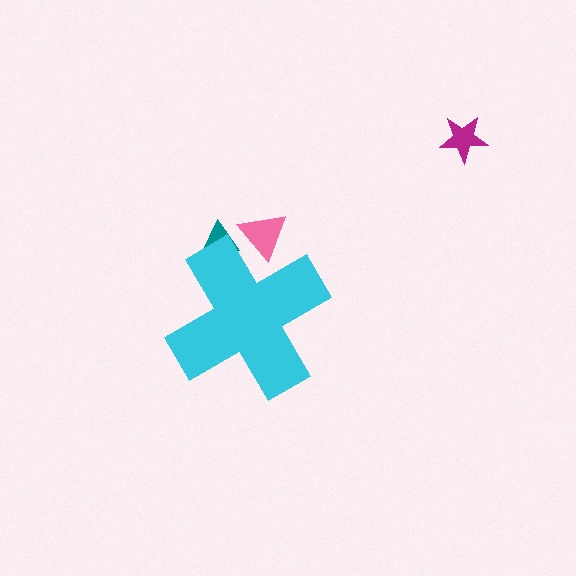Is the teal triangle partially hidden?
Yes, the teal triangle is partially hidden behind the cyan cross.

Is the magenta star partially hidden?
No, the magenta star is fully visible.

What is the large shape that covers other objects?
A cyan cross.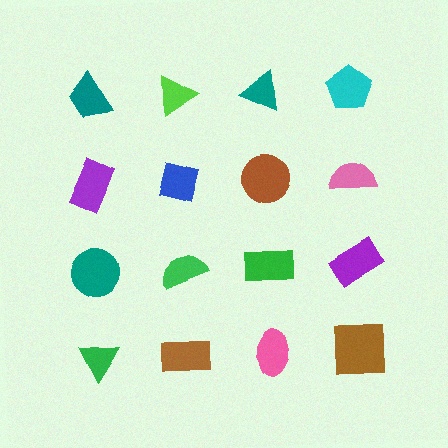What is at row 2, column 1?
A purple rectangle.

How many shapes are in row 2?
4 shapes.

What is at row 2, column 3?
A brown circle.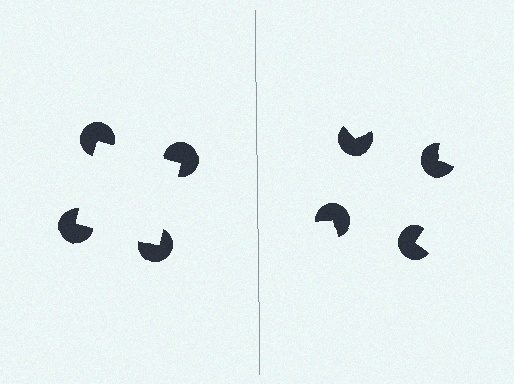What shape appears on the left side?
An illusory square.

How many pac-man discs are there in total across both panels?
8 — 4 on each side.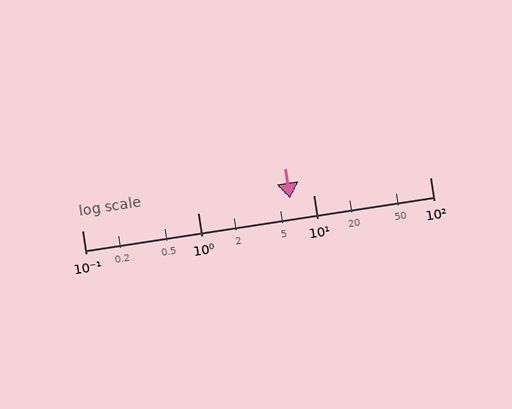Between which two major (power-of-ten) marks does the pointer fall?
The pointer is between 1 and 10.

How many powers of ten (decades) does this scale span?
The scale spans 3 decades, from 0.1 to 100.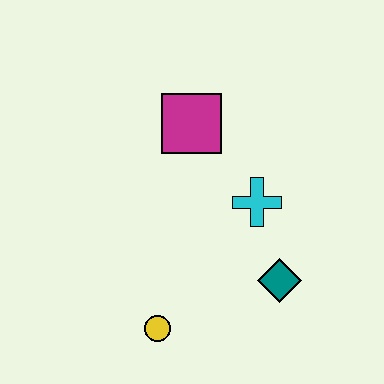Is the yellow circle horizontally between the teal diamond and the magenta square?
No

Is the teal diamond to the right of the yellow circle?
Yes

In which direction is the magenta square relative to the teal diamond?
The magenta square is above the teal diamond.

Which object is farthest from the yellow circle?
The magenta square is farthest from the yellow circle.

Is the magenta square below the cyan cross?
No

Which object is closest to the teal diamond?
The cyan cross is closest to the teal diamond.